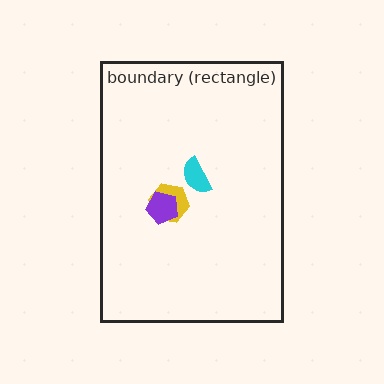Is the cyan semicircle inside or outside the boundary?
Inside.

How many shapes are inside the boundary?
3 inside, 0 outside.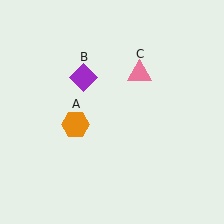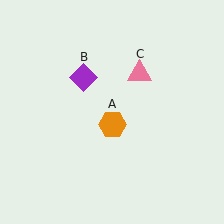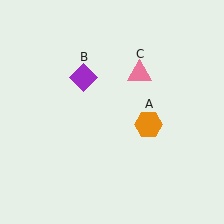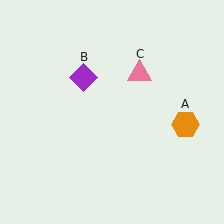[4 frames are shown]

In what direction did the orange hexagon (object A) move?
The orange hexagon (object A) moved right.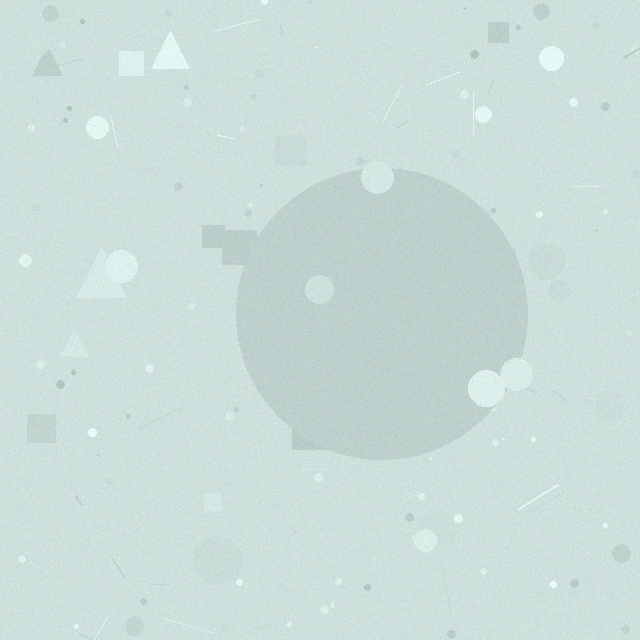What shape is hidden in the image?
A circle is hidden in the image.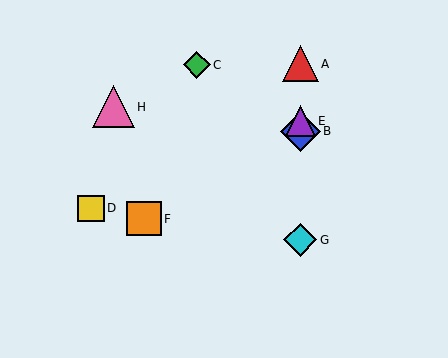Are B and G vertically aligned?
Yes, both are at x≈300.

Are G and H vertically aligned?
No, G is at x≈300 and H is at x≈114.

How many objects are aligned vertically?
4 objects (A, B, E, G) are aligned vertically.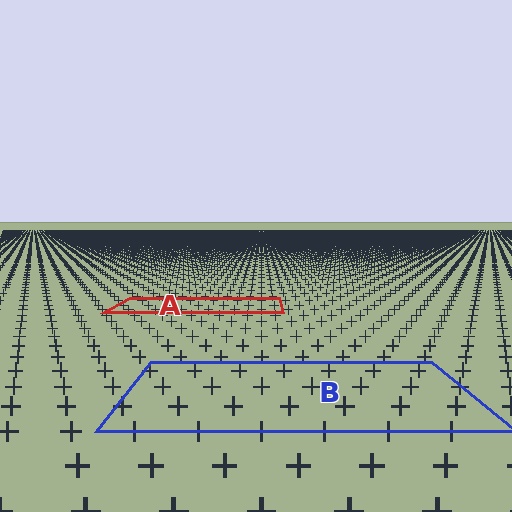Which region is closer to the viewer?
Region B is closer. The texture elements there are larger and more spread out.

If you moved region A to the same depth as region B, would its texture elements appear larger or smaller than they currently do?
They would appear larger. At a closer depth, the same texture elements are projected at a bigger on-screen size.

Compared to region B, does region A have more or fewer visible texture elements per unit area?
Region A has more texture elements per unit area — they are packed more densely because it is farther away.